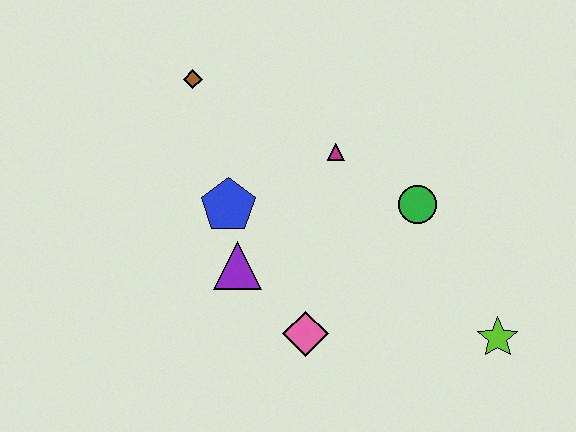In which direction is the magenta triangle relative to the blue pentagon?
The magenta triangle is to the right of the blue pentagon.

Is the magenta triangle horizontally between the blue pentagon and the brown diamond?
No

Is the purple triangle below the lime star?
No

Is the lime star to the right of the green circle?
Yes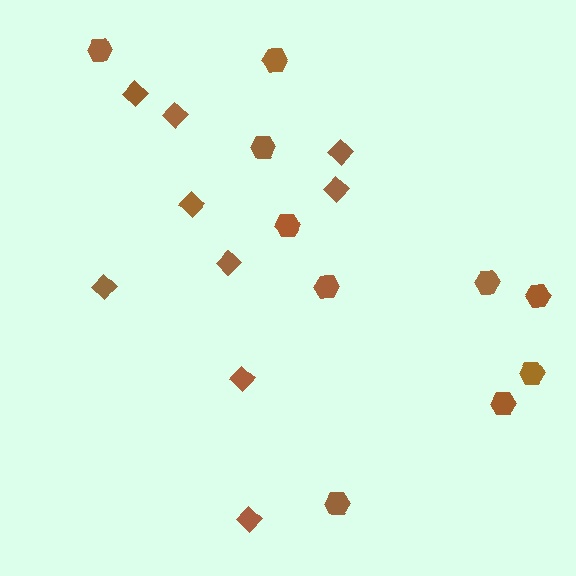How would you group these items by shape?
There are 2 groups: one group of hexagons (10) and one group of diamonds (9).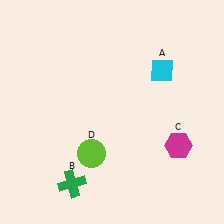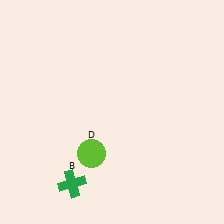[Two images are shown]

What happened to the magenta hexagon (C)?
The magenta hexagon (C) was removed in Image 2. It was in the bottom-right area of Image 1.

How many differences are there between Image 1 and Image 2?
There are 2 differences between the two images.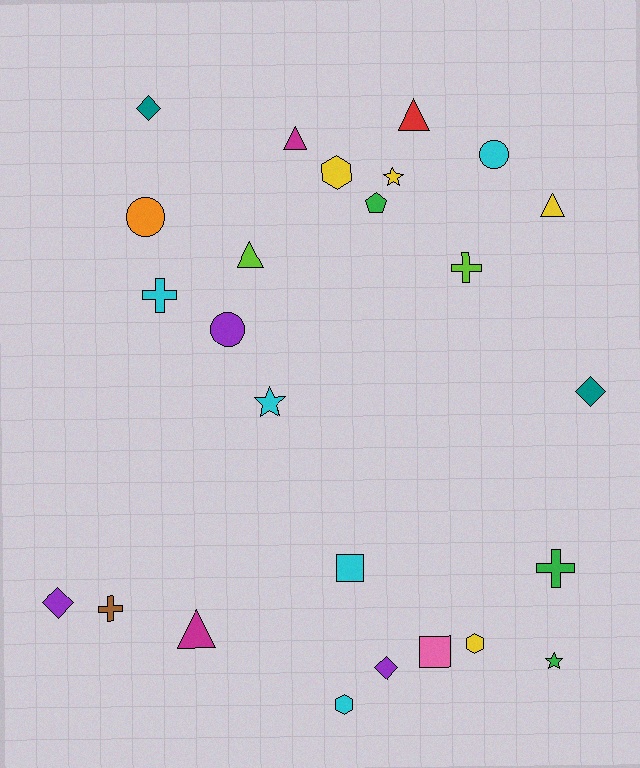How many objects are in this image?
There are 25 objects.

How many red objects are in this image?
There is 1 red object.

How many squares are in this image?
There are 2 squares.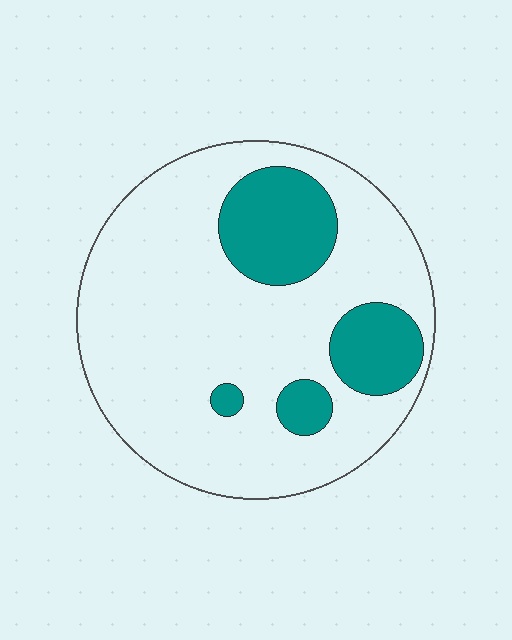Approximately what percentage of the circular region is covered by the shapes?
Approximately 20%.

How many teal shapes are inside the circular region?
4.